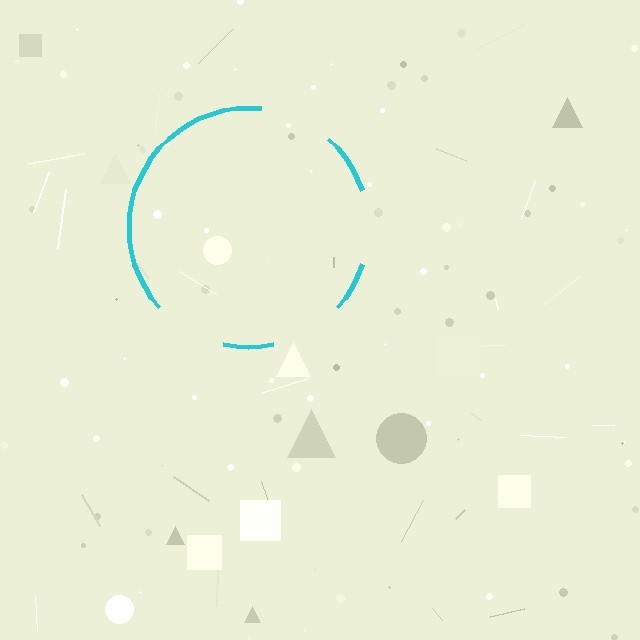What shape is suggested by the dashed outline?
The dashed outline suggests a circle.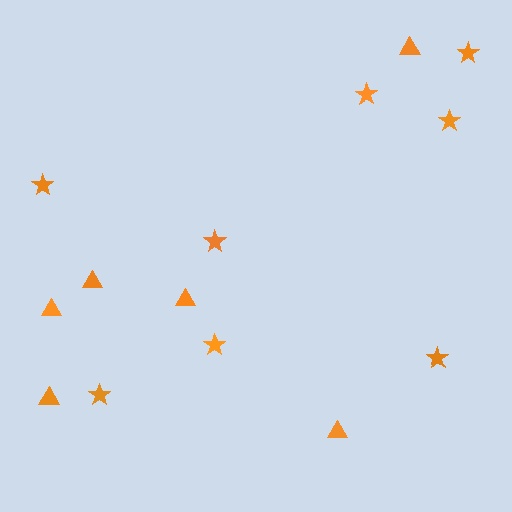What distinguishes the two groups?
There are 2 groups: one group of stars (8) and one group of triangles (6).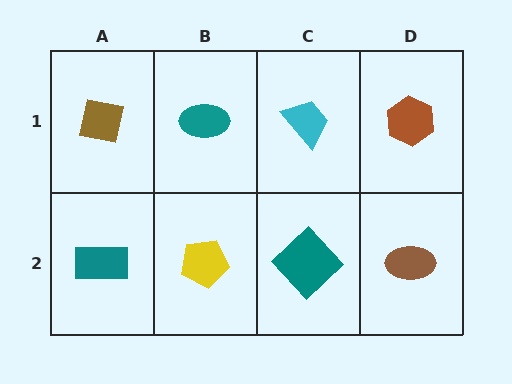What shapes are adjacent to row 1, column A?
A teal rectangle (row 2, column A), a teal ellipse (row 1, column B).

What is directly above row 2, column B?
A teal ellipse.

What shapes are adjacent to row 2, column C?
A cyan trapezoid (row 1, column C), a yellow pentagon (row 2, column B), a brown ellipse (row 2, column D).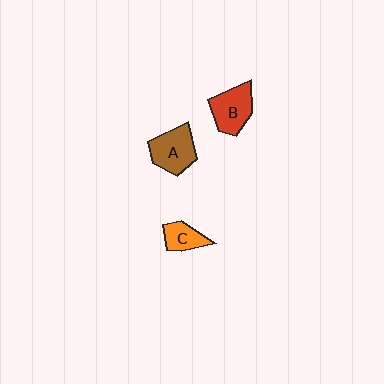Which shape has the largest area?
Shape A (brown).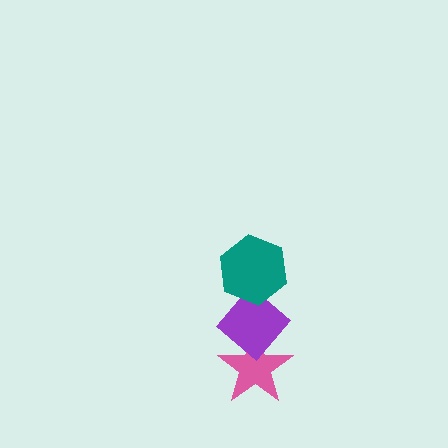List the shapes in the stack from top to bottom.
From top to bottom: the teal hexagon, the purple diamond, the pink star.